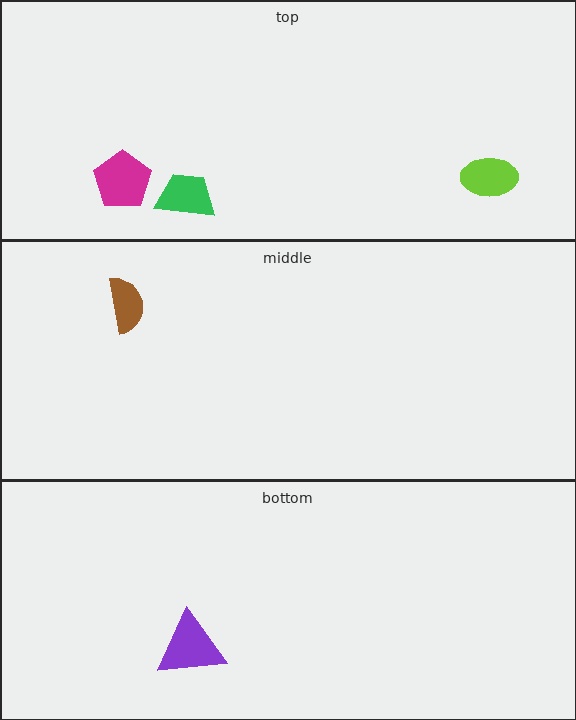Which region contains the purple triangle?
The bottom region.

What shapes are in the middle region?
The brown semicircle.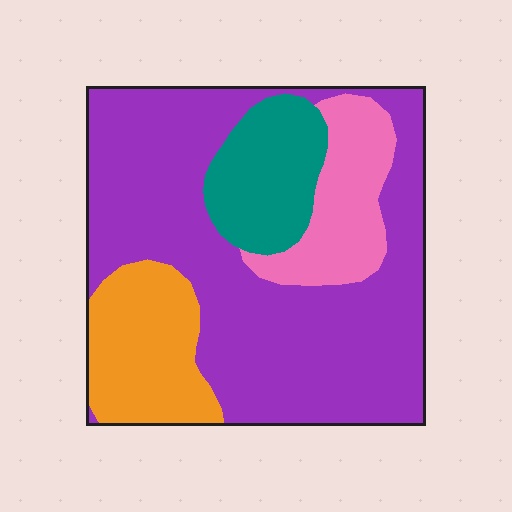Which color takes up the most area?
Purple, at roughly 60%.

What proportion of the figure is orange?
Orange covers 16% of the figure.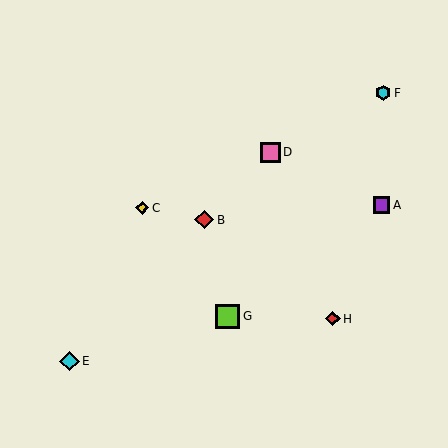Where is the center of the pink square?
The center of the pink square is at (270, 152).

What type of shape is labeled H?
Shape H is a red diamond.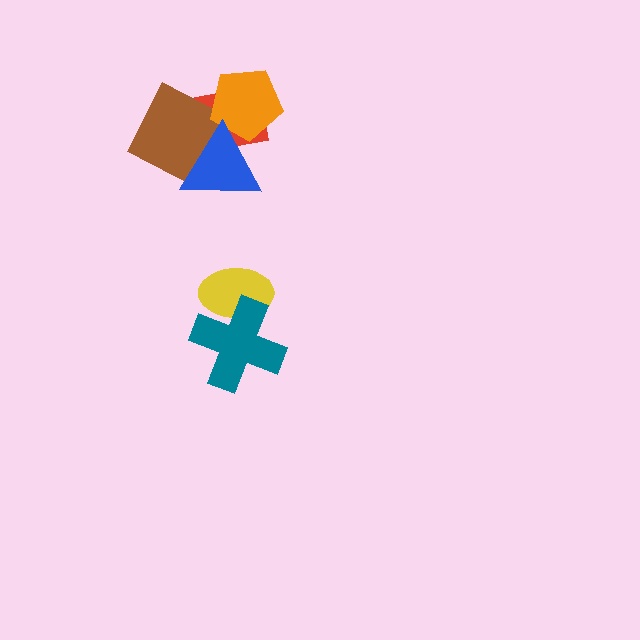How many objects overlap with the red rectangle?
3 objects overlap with the red rectangle.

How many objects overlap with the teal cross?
1 object overlaps with the teal cross.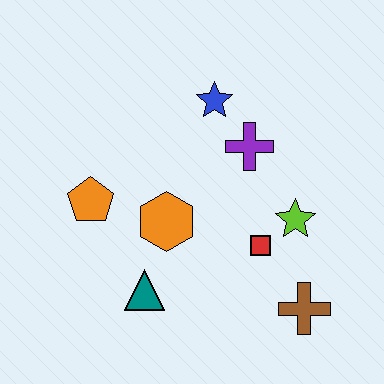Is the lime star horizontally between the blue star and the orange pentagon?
No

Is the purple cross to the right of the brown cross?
No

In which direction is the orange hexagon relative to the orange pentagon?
The orange hexagon is to the right of the orange pentagon.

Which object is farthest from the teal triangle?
The blue star is farthest from the teal triangle.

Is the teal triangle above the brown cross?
Yes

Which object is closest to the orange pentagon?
The orange hexagon is closest to the orange pentagon.